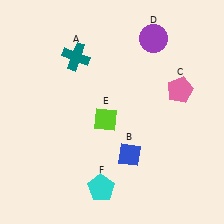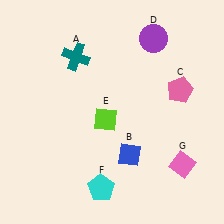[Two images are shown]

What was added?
A pink diamond (G) was added in Image 2.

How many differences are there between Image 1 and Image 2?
There is 1 difference between the two images.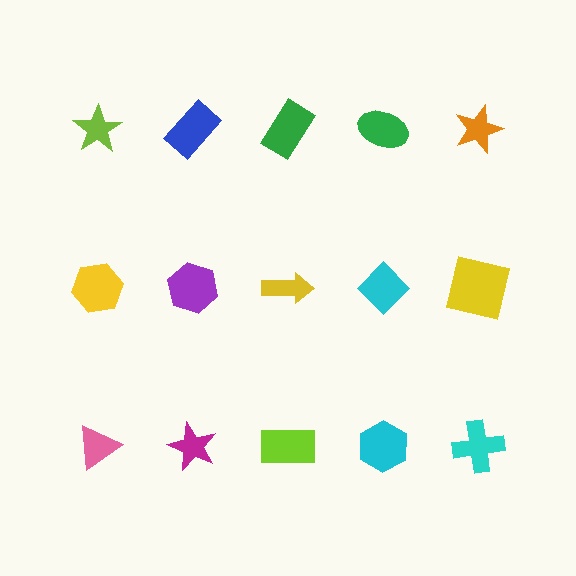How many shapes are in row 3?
5 shapes.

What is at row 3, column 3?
A lime rectangle.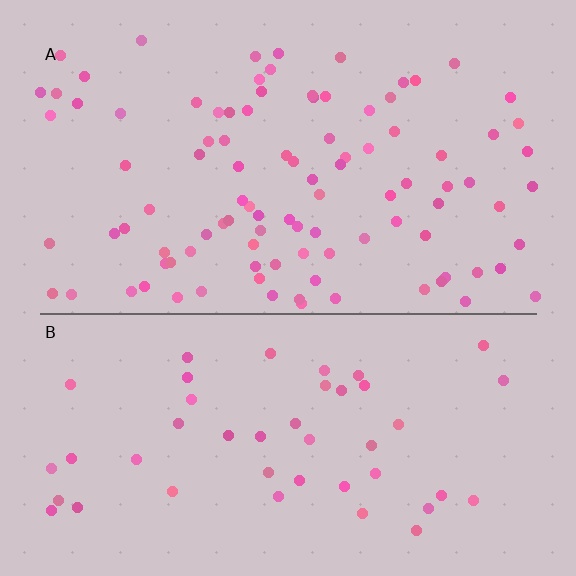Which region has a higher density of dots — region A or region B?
A (the top).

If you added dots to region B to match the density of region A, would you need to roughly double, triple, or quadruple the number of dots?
Approximately double.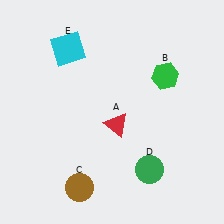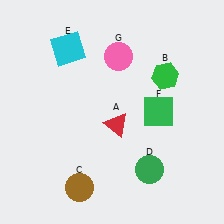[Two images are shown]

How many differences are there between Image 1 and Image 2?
There are 2 differences between the two images.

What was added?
A green square (F), a pink circle (G) were added in Image 2.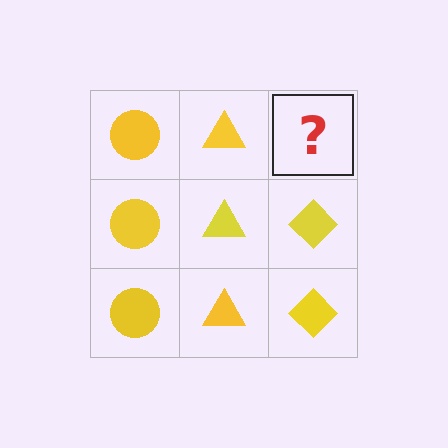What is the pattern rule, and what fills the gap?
The rule is that each column has a consistent shape. The gap should be filled with a yellow diamond.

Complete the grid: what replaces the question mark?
The question mark should be replaced with a yellow diamond.